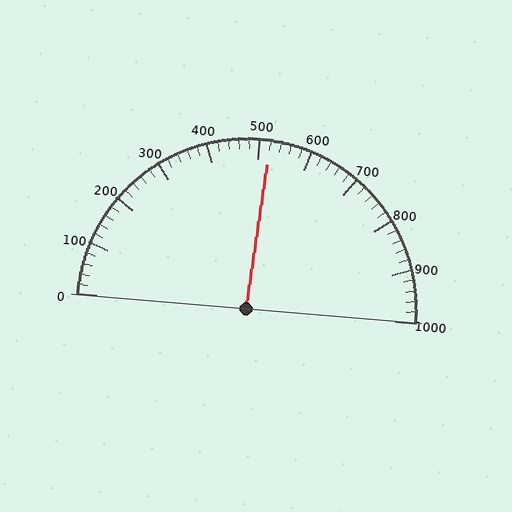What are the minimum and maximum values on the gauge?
The gauge ranges from 0 to 1000.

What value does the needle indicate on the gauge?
The needle indicates approximately 520.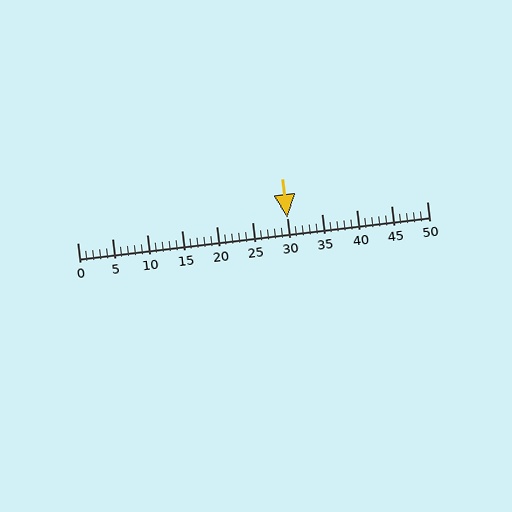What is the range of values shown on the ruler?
The ruler shows values from 0 to 50.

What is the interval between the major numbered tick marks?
The major tick marks are spaced 5 units apart.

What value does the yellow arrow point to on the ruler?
The yellow arrow points to approximately 30.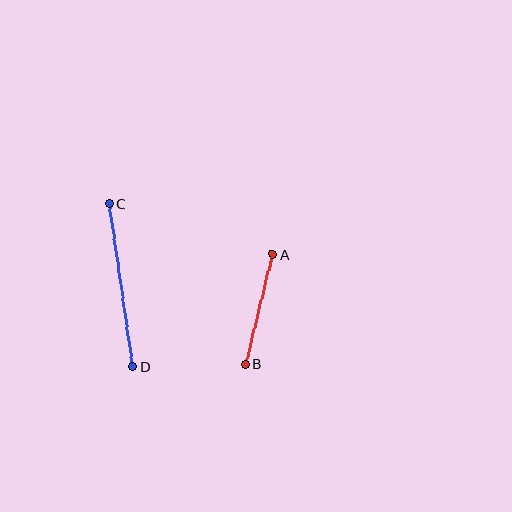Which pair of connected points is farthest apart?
Points C and D are farthest apart.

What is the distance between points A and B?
The distance is approximately 113 pixels.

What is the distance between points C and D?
The distance is approximately 165 pixels.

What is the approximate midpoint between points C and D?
The midpoint is at approximately (121, 285) pixels.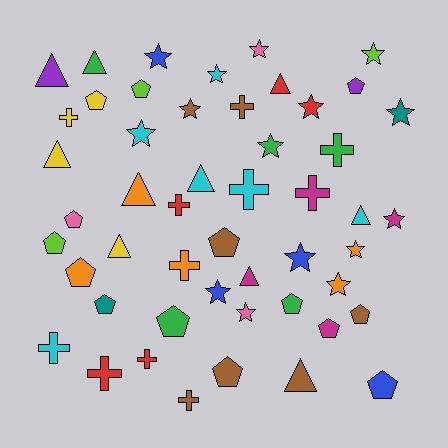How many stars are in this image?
There are 15 stars.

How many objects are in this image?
There are 50 objects.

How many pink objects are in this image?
There are 3 pink objects.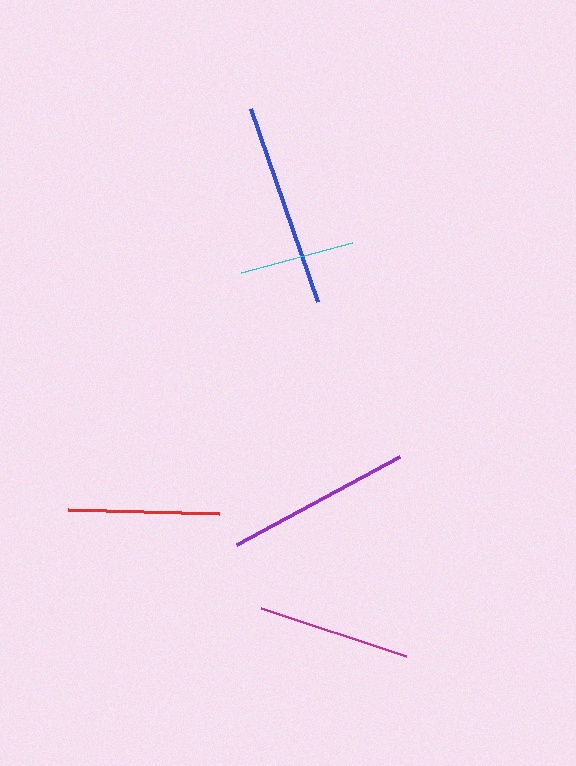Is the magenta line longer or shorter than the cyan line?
The magenta line is longer than the cyan line.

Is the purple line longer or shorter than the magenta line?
The purple line is longer than the magenta line.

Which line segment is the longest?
The blue line is the longest at approximately 204 pixels.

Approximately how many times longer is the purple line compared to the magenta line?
The purple line is approximately 1.2 times the length of the magenta line.